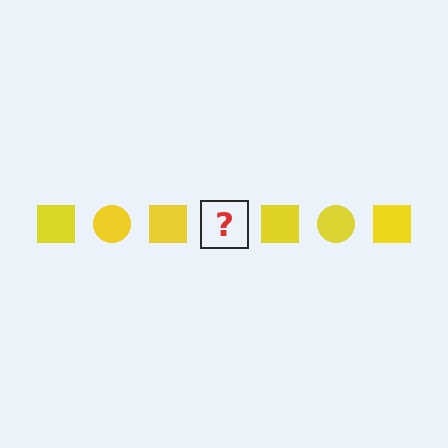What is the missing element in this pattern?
The missing element is a yellow circle.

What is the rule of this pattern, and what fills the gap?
The rule is that the pattern cycles through square, circle shapes in yellow. The gap should be filled with a yellow circle.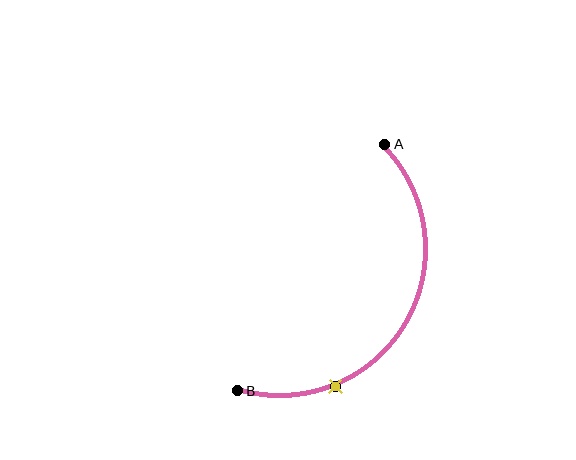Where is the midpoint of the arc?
The arc midpoint is the point on the curve farthest from the straight line joining A and B. It sits to the right of that line.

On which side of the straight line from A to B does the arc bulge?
The arc bulges to the right of the straight line connecting A and B.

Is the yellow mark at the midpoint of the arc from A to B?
No. The yellow mark lies on the arc but is closer to endpoint B. The arc midpoint would be at the point on the curve equidistant along the arc from both A and B.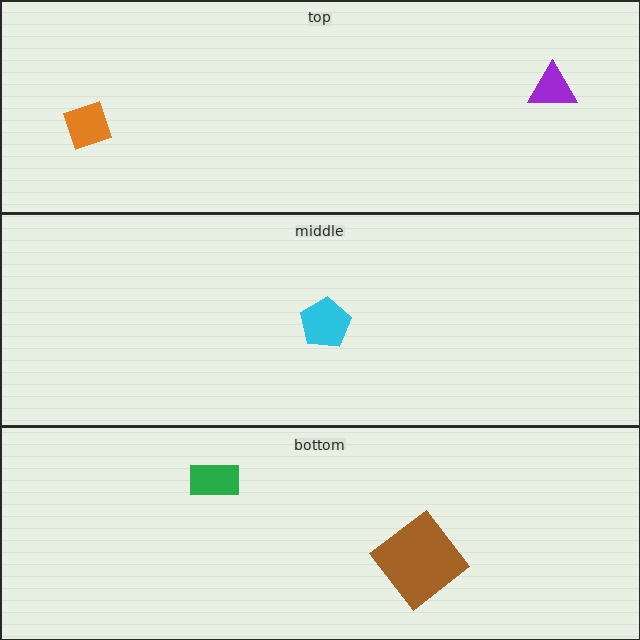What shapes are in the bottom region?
The green rectangle, the brown diamond.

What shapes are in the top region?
The purple triangle, the orange diamond.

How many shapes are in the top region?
2.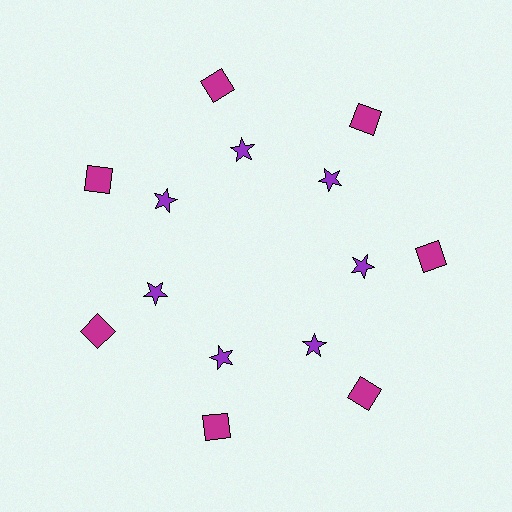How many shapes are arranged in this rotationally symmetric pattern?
There are 14 shapes, arranged in 7 groups of 2.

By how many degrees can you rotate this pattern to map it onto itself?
The pattern maps onto itself every 51 degrees of rotation.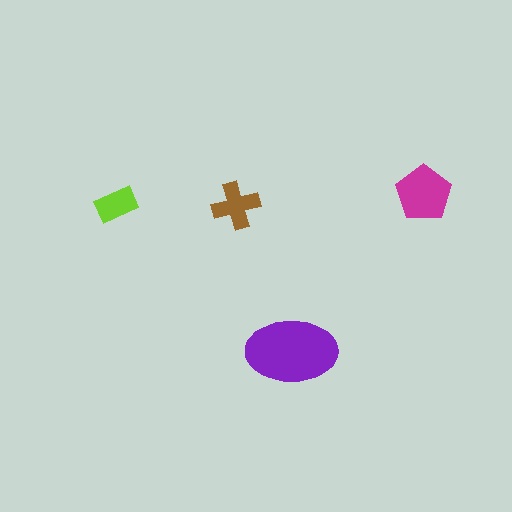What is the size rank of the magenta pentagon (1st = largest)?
2nd.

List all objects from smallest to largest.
The lime rectangle, the brown cross, the magenta pentagon, the purple ellipse.